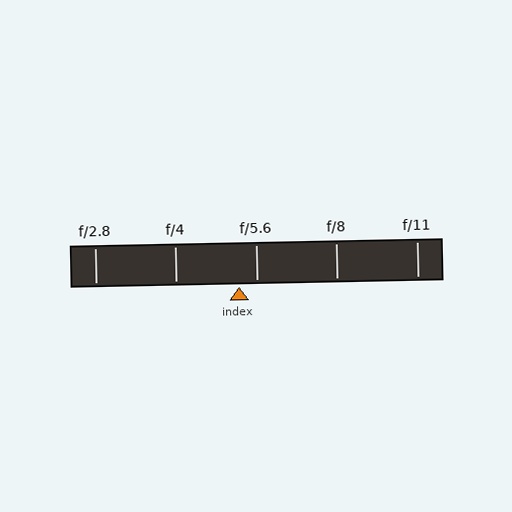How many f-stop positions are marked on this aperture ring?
There are 5 f-stop positions marked.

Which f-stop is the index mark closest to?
The index mark is closest to f/5.6.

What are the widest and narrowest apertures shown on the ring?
The widest aperture shown is f/2.8 and the narrowest is f/11.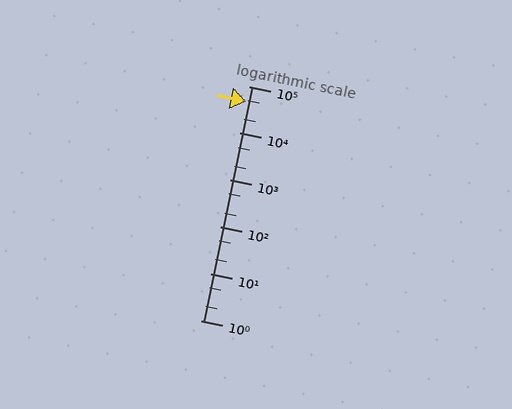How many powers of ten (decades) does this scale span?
The scale spans 5 decades, from 1 to 100000.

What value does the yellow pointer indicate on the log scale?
The pointer indicates approximately 48000.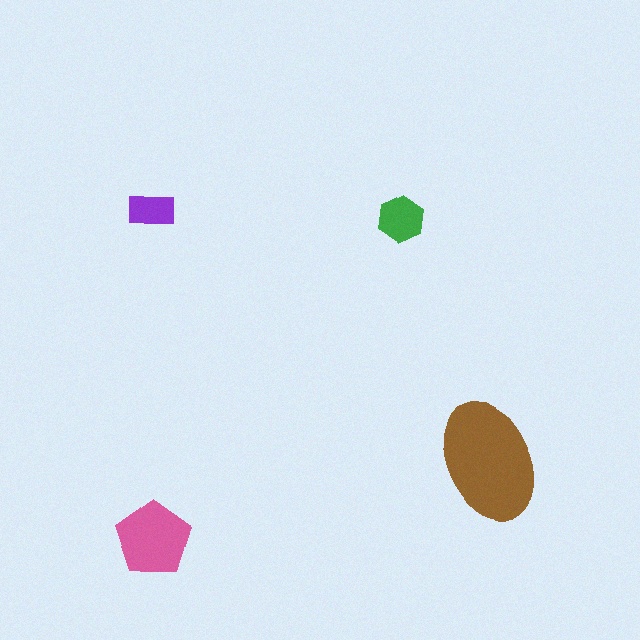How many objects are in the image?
There are 4 objects in the image.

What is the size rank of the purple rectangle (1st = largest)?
4th.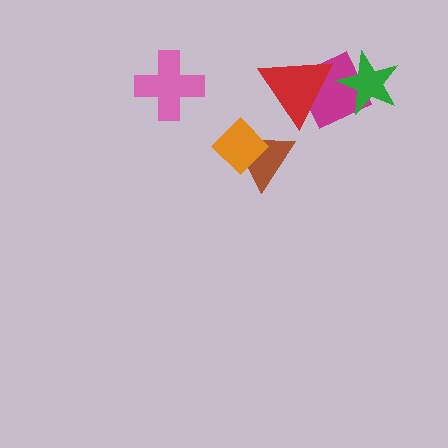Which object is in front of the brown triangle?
The orange diamond is in front of the brown triangle.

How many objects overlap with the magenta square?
2 objects overlap with the magenta square.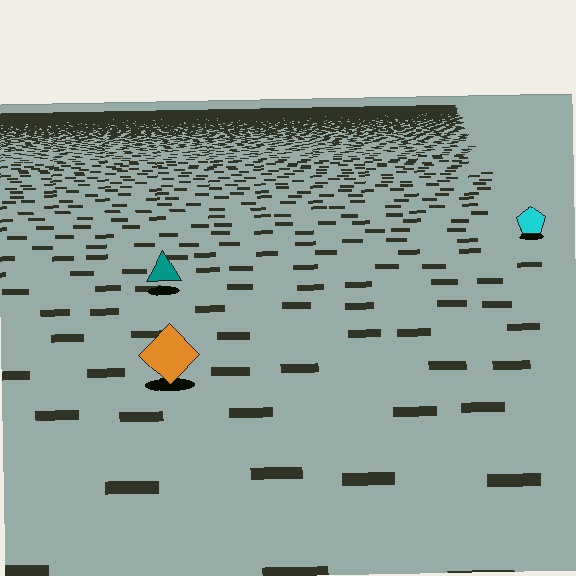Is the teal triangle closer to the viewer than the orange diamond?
No. The orange diamond is closer — you can tell from the texture gradient: the ground texture is coarser near it.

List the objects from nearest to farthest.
From nearest to farthest: the orange diamond, the teal triangle, the cyan pentagon.